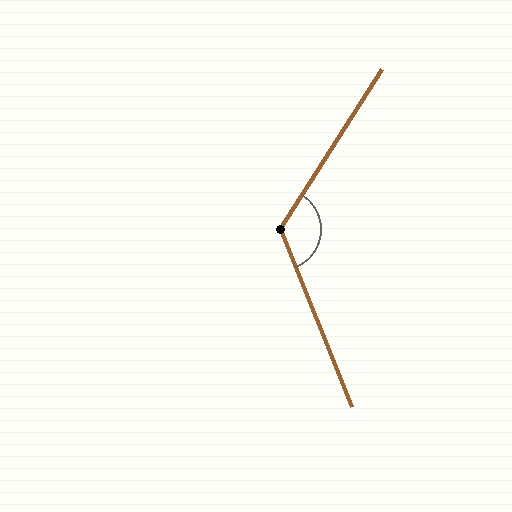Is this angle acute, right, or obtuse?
It is obtuse.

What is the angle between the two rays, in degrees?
Approximately 125 degrees.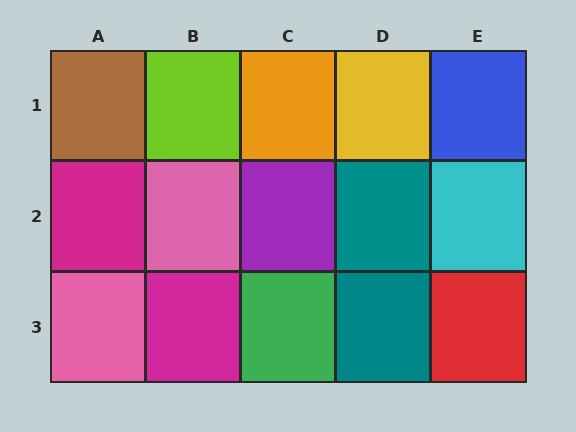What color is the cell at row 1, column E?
Blue.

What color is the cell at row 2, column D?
Teal.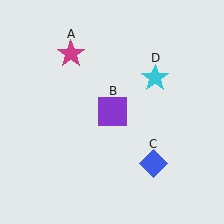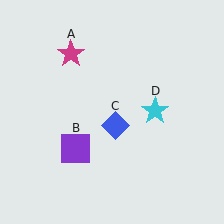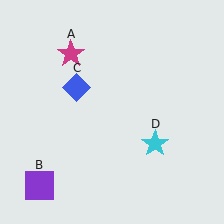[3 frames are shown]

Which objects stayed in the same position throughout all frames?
Magenta star (object A) remained stationary.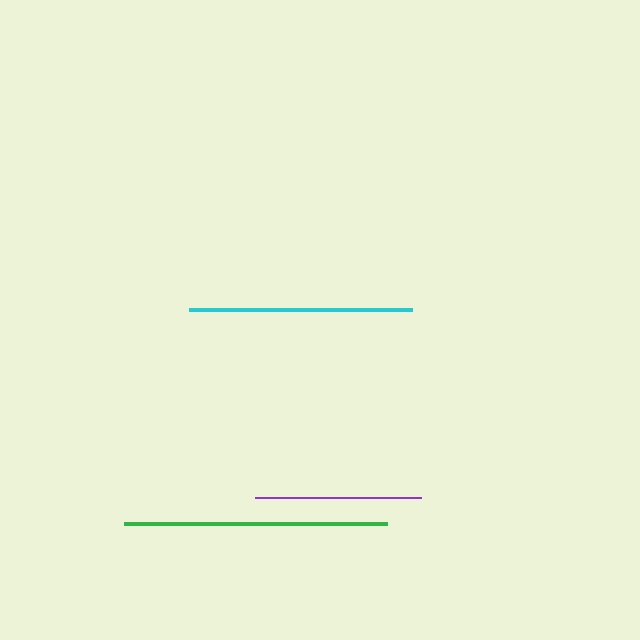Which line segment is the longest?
The green line is the longest at approximately 263 pixels.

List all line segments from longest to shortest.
From longest to shortest: green, cyan, purple.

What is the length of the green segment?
The green segment is approximately 263 pixels long.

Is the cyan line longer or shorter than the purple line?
The cyan line is longer than the purple line.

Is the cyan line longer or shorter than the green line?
The green line is longer than the cyan line.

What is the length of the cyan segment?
The cyan segment is approximately 223 pixels long.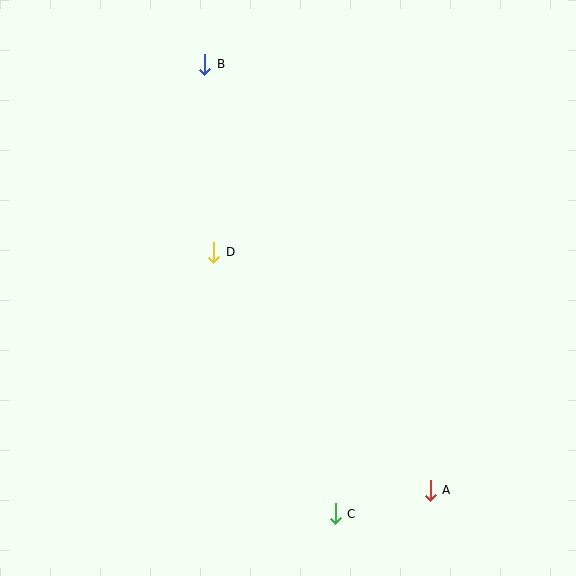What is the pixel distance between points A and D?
The distance between A and D is 322 pixels.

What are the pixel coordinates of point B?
Point B is at (205, 64).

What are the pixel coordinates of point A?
Point A is at (430, 490).